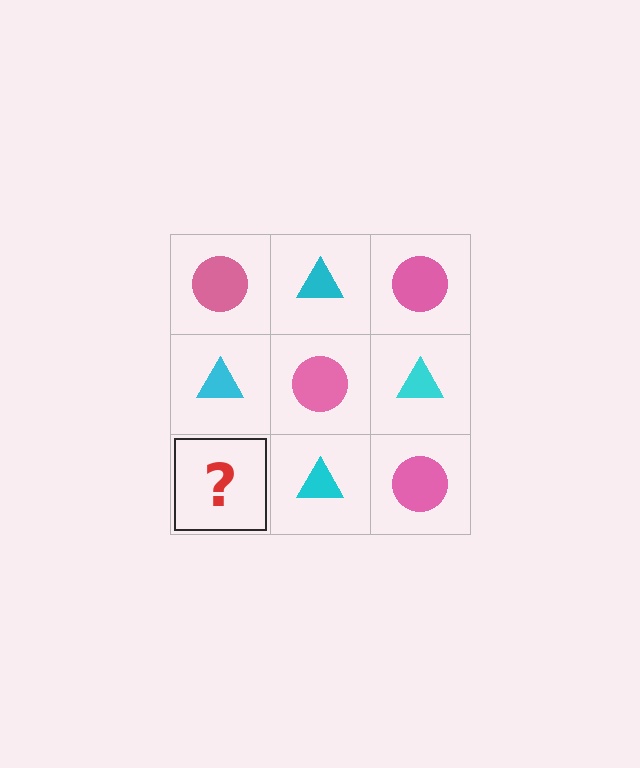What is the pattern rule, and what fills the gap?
The rule is that it alternates pink circle and cyan triangle in a checkerboard pattern. The gap should be filled with a pink circle.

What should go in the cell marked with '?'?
The missing cell should contain a pink circle.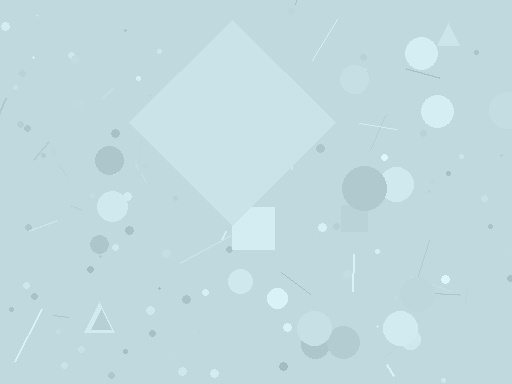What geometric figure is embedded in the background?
A diamond is embedded in the background.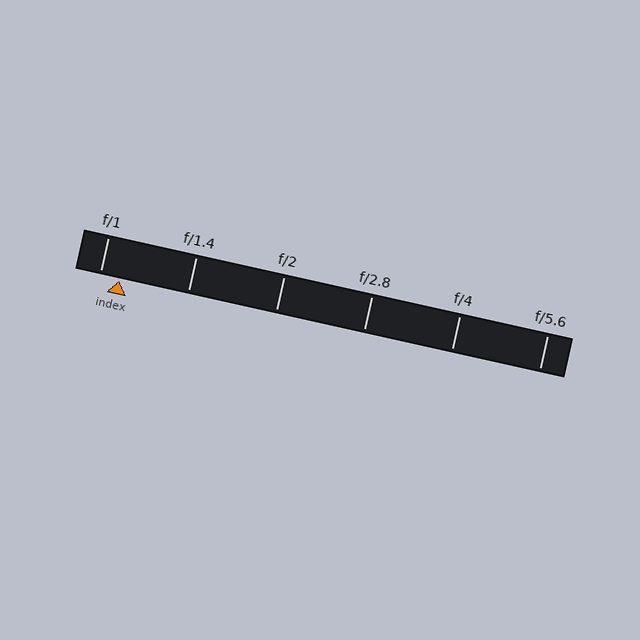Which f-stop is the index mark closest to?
The index mark is closest to f/1.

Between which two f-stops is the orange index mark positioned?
The index mark is between f/1 and f/1.4.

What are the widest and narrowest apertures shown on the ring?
The widest aperture shown is f/1 and the narrowest is f/5.6.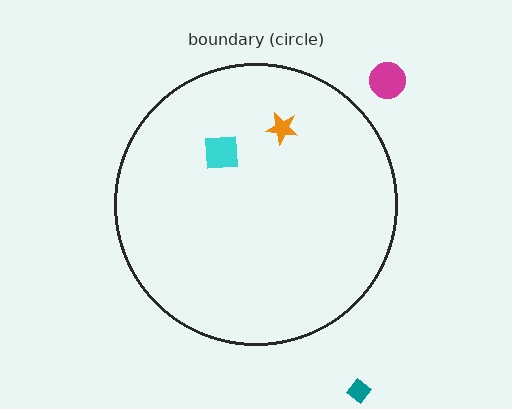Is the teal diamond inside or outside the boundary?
Outside.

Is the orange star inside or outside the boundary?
Inside.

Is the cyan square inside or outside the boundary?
Inside.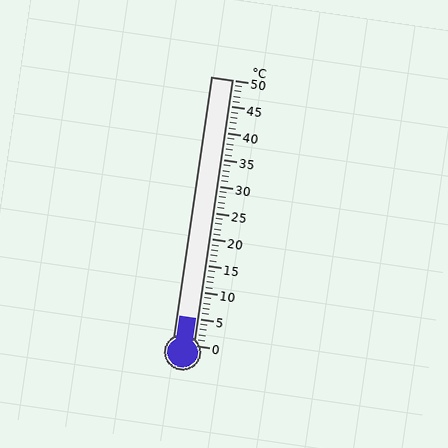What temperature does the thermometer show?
The thermometer shows approximately 5°C.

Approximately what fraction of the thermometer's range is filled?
The thermometer is filled to approximately 10% of its range.